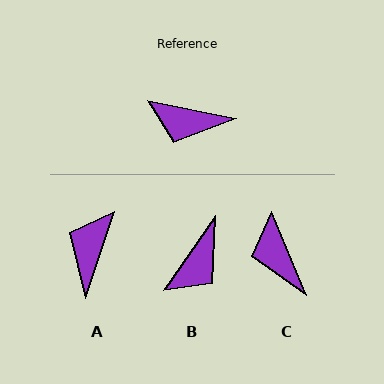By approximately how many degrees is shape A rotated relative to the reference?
Approximately 97 degrees clockwise.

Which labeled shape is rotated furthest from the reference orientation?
A, about 97 degrees away.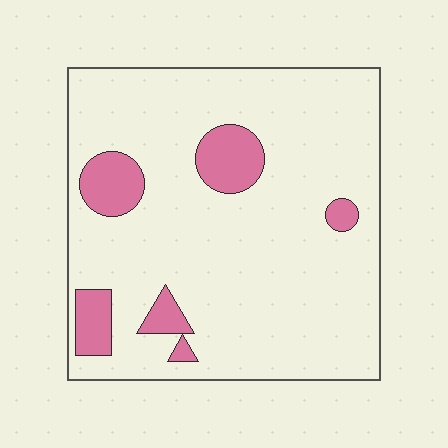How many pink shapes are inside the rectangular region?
6.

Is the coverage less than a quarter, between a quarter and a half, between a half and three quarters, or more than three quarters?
Less than a quarter.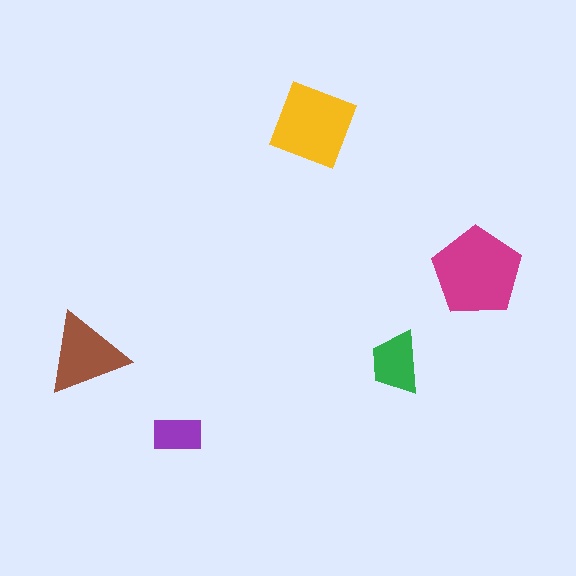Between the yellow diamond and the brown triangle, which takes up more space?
The yellow diamond.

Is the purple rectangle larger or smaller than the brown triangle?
Smaller.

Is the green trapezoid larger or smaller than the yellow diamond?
Smaller.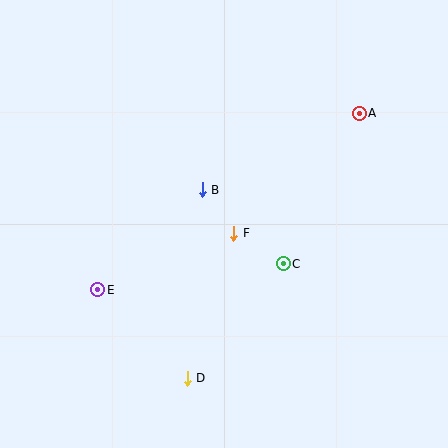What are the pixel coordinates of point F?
Point F is at (234, 233).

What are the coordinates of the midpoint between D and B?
The midpoint between D and B is at (195, 284).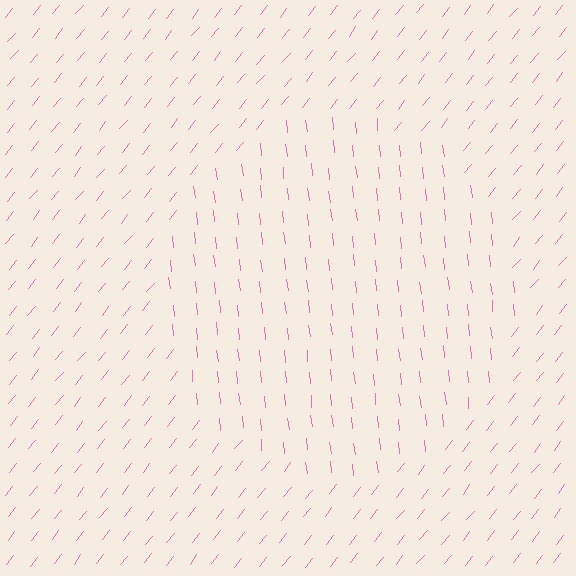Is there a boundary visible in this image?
Yes, there is a texture boundary formed by a change in line orientation.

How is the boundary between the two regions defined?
The boundary is defined purely by a change in line orientation (approximately 45 degrees difference). All lines are the same color and thickness.